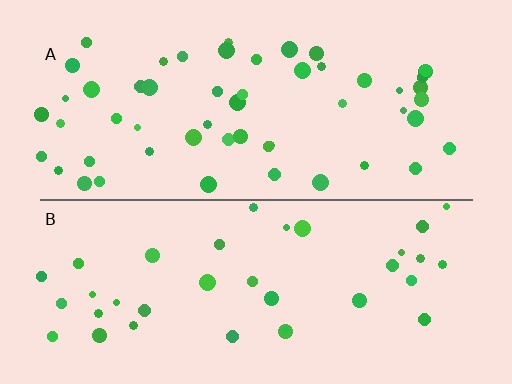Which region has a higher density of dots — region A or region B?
A (the top).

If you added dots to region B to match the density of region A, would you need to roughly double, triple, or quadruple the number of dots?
Approximately double.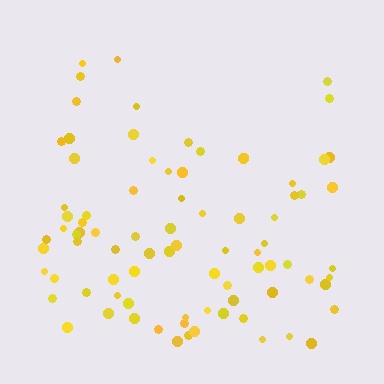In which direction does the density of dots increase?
From top to bottom, with the bottom side densest.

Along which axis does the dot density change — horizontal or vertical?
Vertical.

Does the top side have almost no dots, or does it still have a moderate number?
Still a moderate number, just noticeably fewer than the bottom.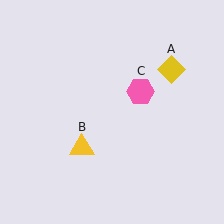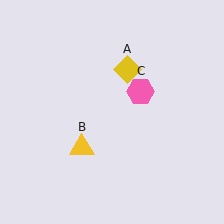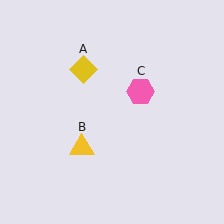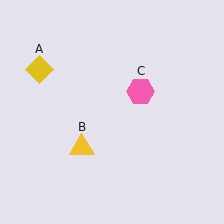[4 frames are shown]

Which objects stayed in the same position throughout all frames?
Yellow triangle (object B) and pink hexagon (object C) remained stationary.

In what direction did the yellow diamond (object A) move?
The yellow diamond (object A) moved left.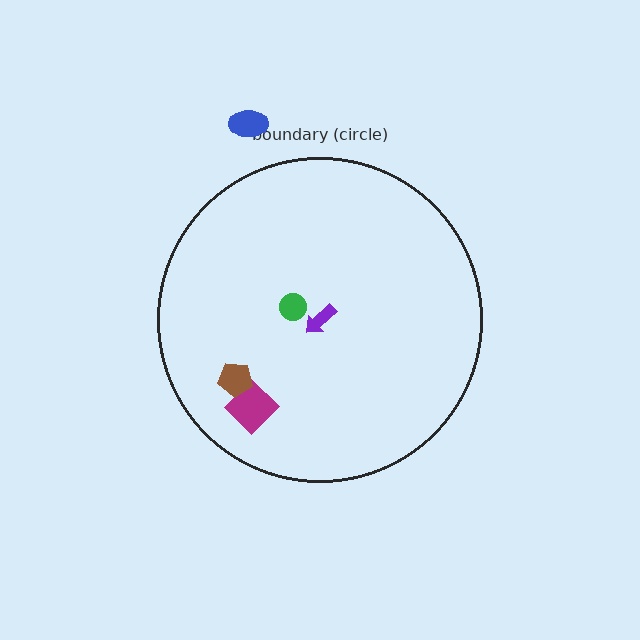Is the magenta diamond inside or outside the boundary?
Inside.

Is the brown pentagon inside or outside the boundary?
Inside.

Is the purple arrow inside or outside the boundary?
Inside.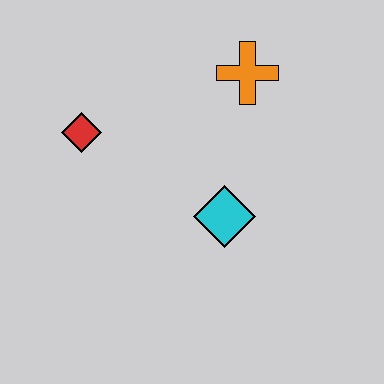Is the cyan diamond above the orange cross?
No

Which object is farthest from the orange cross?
The red diamond is farthest from the orange cross.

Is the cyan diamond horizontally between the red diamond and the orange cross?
Yes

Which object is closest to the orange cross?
The cyan diamond is closest to the orange cross.